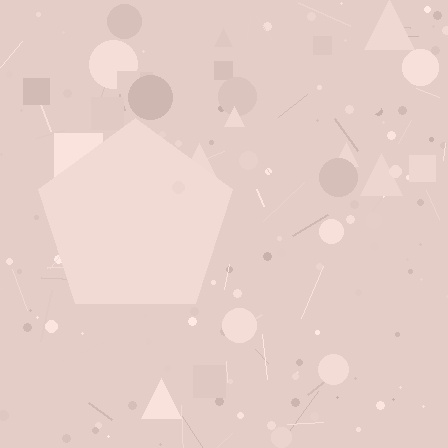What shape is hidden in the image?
A pentagon is hidden in the image.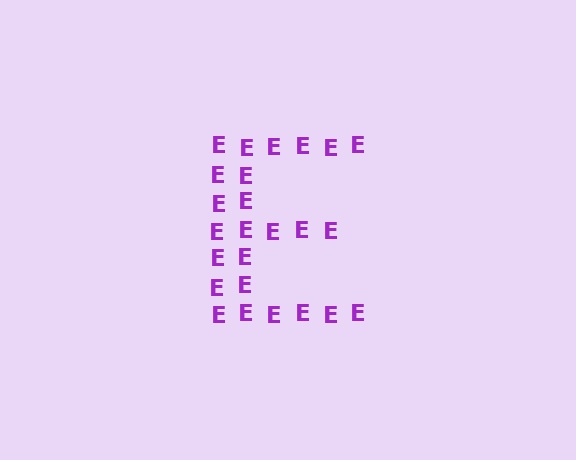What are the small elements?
The small elements are letter E's.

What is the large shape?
The large shape is the letter E.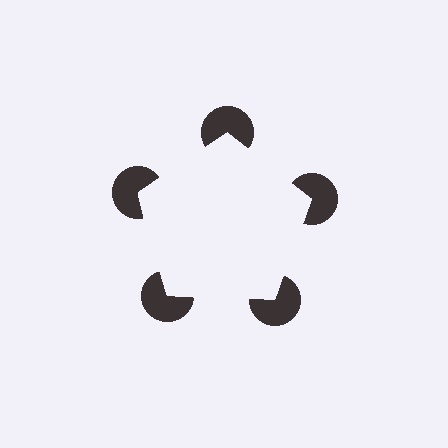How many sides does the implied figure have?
5 sides.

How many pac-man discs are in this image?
There are 5 — one at each vertex of the illusory pentagon.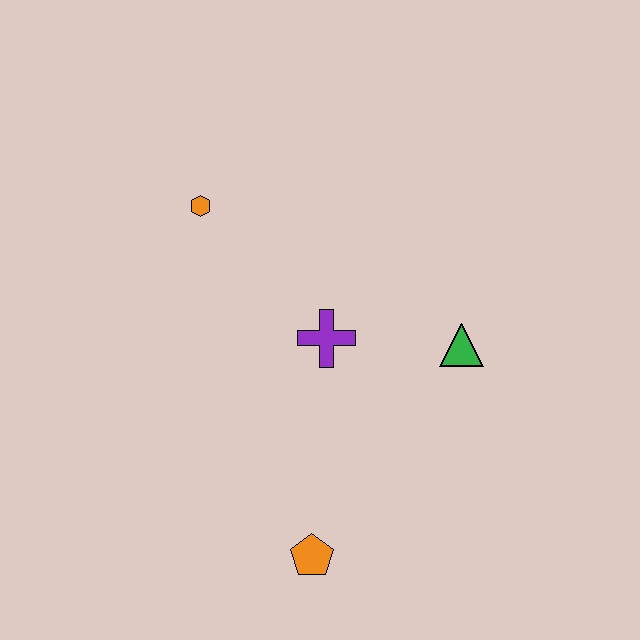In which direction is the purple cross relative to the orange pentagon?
The purple cross is above the orange pentagon.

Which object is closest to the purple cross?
The green triangle is closest to the purple cross.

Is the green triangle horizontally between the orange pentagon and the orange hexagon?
No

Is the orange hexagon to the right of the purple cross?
No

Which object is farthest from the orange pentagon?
The orange hexagon is farthest from the orange pentagon.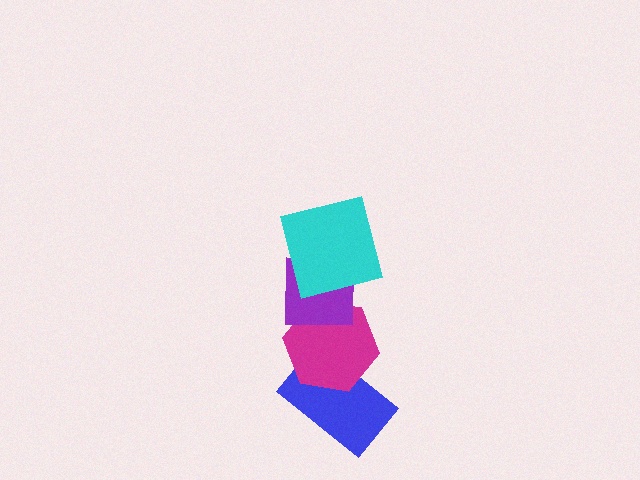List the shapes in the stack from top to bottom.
From top to bottom: the cyan square, the purple square, the magenta hexagon, the blue rectangle.